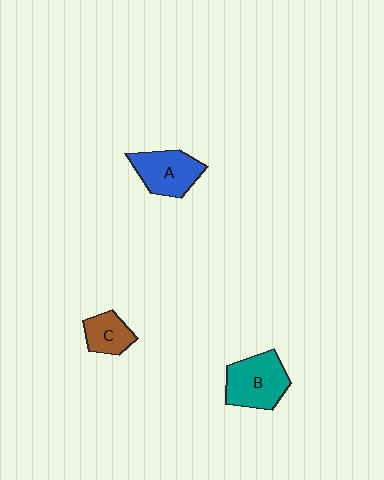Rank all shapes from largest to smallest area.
From largest to smallest: B (teal), A (blue), C (brown).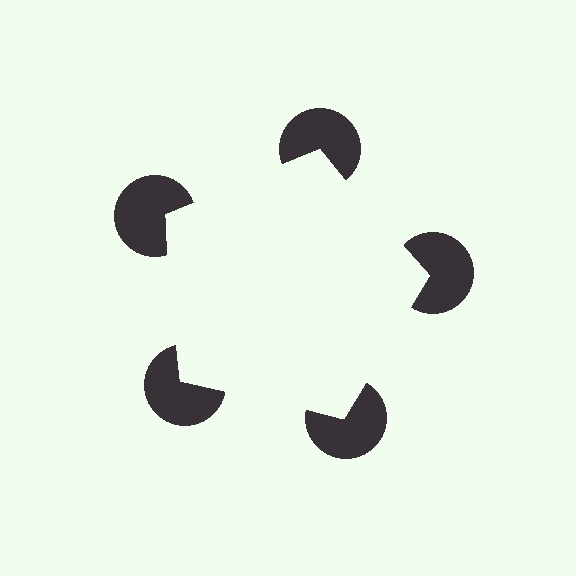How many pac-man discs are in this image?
There are 5 — one at each vertex of the illusory pentagon.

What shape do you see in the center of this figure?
An illusory pentagon — its edges are inferred from the aligned wedge cuts in the pac-man discs, not physically drawn.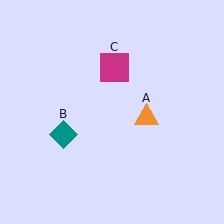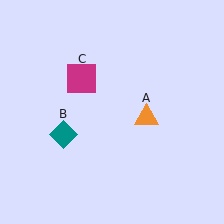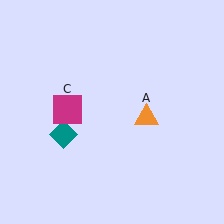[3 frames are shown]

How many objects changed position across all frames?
1 object changed position: magenta square (object C).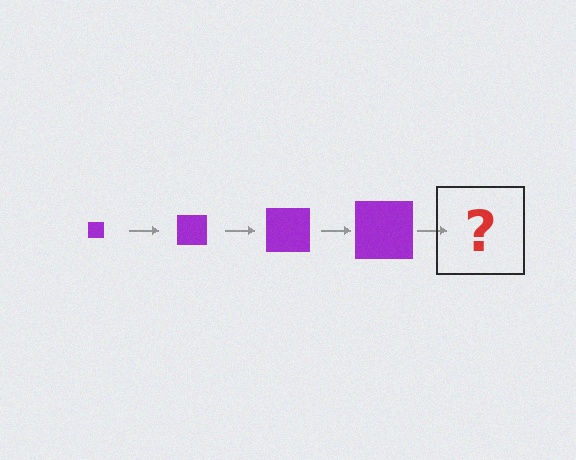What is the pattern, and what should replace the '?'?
The pattern is that the square gets progressively larger each step. The '?' should be a purple square, larger than the previous one.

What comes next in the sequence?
The next element should be a purple square, larger than the previous one.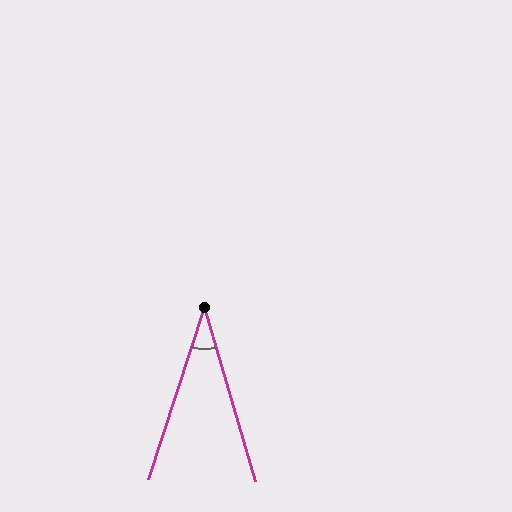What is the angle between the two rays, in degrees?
Approximately 34 degrees.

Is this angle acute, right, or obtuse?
It is acute.